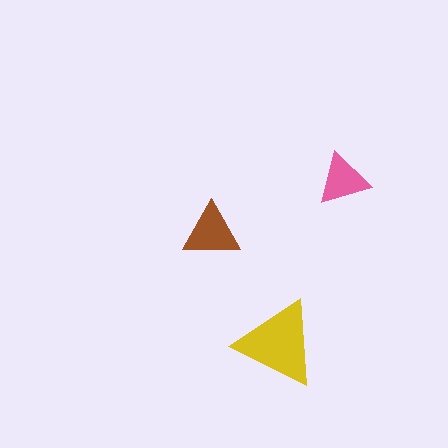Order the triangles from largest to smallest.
the yellow one, the brown one, the pink one.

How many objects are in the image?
There are 3 objects in the image.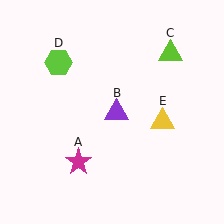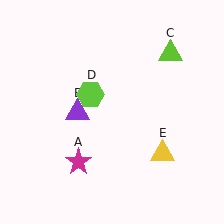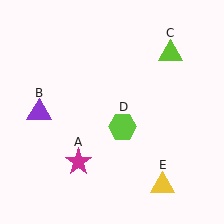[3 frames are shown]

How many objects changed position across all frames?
3 objects changed position: purple triangle (object B), lime hexagon (object D), yellow triangle (object E).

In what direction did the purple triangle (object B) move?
The purple triangle (object B) moved left.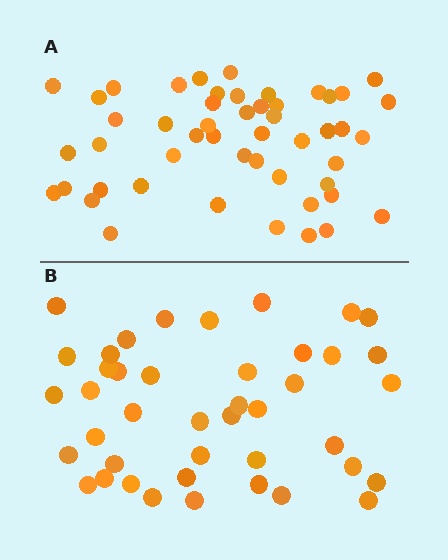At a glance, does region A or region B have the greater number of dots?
Region A (the top region) has more dots.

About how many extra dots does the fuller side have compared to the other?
Region A has roughly 8 or so more dots than region B.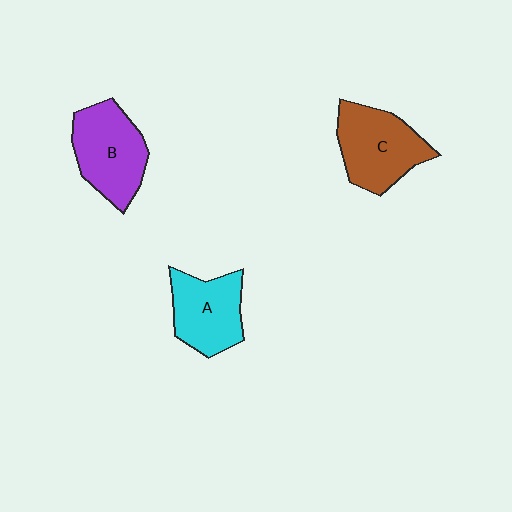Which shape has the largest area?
Shape C (brown).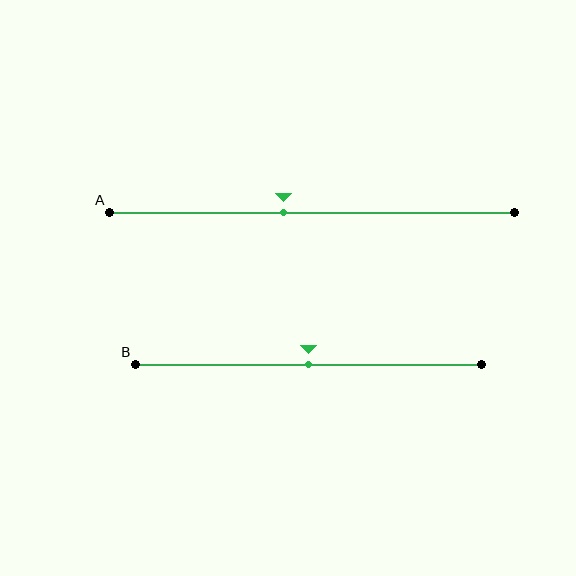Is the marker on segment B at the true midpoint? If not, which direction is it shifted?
Yes, the marker on segment B is at the true midpoint.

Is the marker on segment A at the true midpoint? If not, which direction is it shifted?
No, the marker on segment A is shifted to the left by about 7% of the segment length.